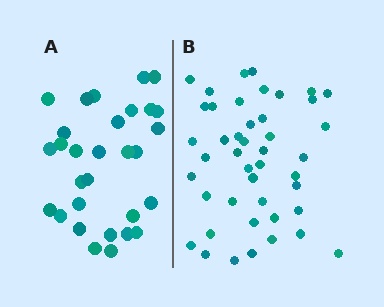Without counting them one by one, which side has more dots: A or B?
Region B (the right region) has more dots.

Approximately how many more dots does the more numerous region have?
Region B has approximately 15 more dots than region A.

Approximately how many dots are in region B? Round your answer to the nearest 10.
About 40 dots. (The exact count is 44, which rounds to 40.)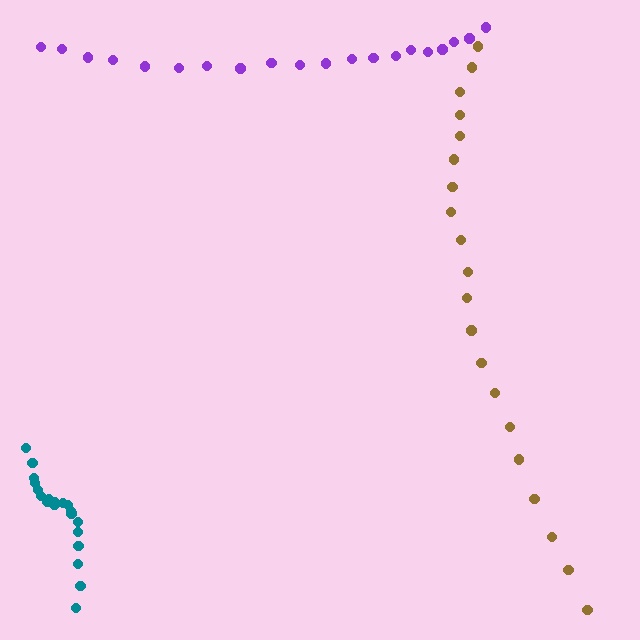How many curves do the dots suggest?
There are 3 distinct paths.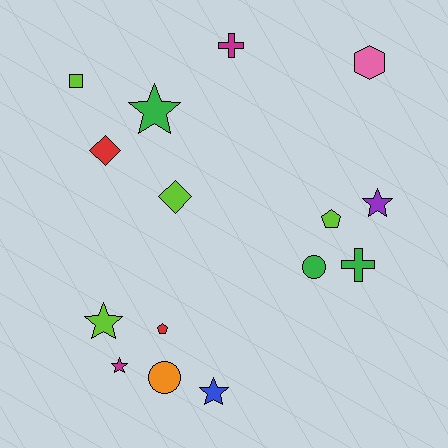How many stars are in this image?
There are 5 stars.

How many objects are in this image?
There are 15 objects.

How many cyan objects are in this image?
There are no cyan objects.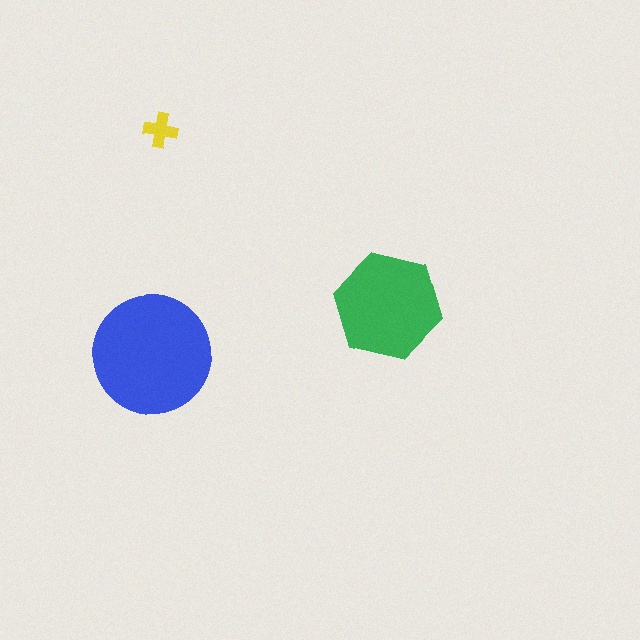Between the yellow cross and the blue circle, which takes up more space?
The blue circle.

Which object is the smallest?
The yellow cross.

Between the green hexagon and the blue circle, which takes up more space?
The blue circle.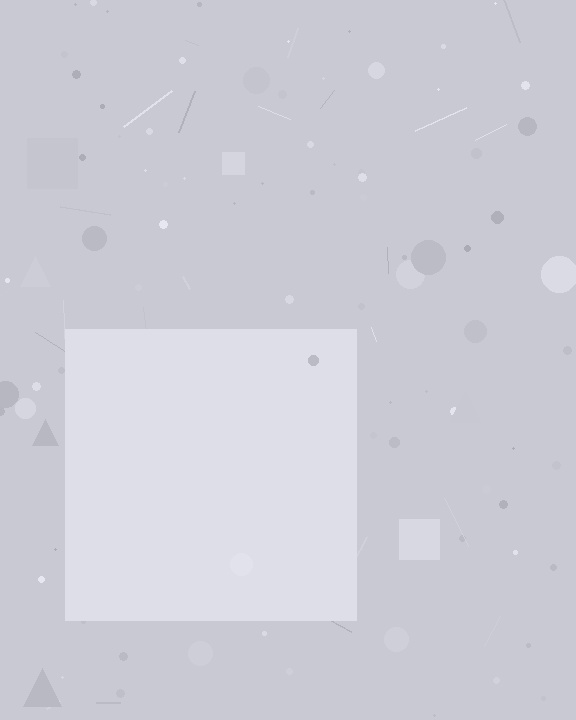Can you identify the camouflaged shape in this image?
The camouflaged shape is a square.